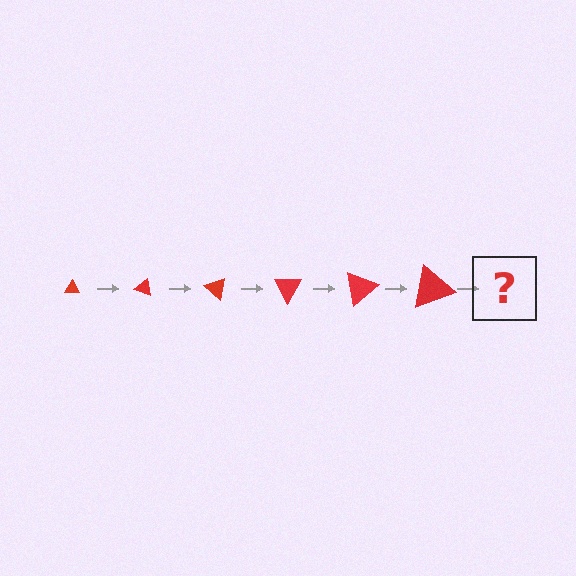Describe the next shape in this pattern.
It should be a triangle, larger than the previous one and rotated 120 degrees from the start.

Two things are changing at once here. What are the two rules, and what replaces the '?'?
The two rules are that the triangle grows larger each step and it rotates 20 degrees each step. The '?' should be a triangle, larger than the previous one and rotated 120 degrees from the start.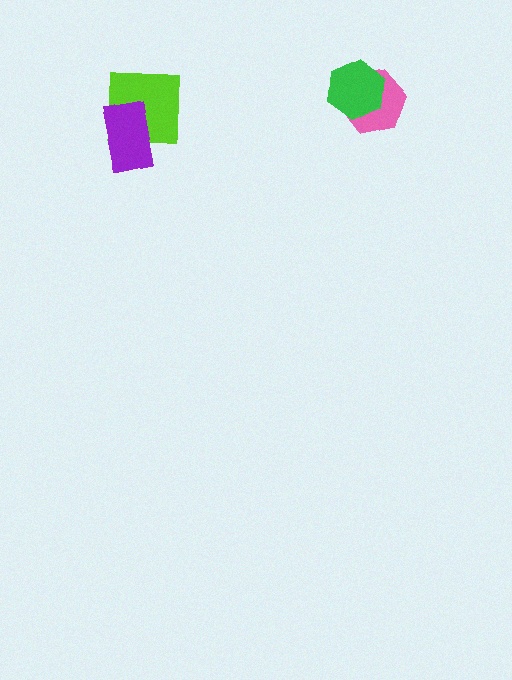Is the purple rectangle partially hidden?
No, no other shape covers it.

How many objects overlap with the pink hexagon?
1 object overlaps with the pink hexagon.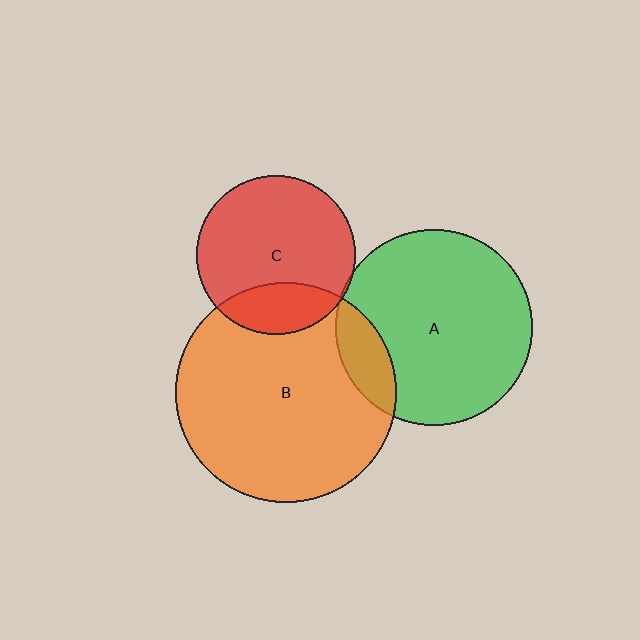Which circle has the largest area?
Circle B (orange).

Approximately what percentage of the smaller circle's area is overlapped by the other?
Approximately 15%.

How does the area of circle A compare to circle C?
Approximately 1.5 times.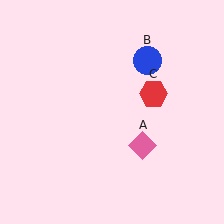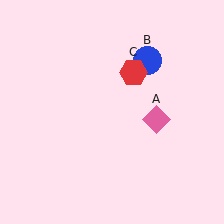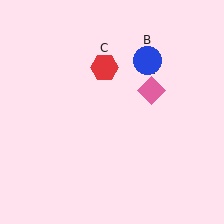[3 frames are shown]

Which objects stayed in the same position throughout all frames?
Blue circle (object B) remained stationary.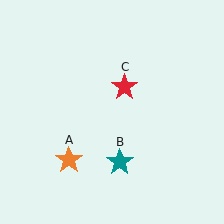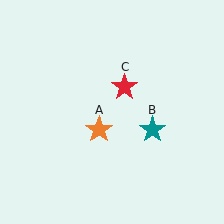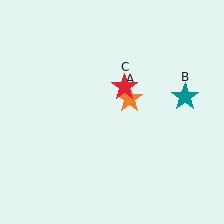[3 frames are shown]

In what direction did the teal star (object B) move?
The teal star (object B) moved up and to the right.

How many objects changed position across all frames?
2 objects changed position: orange star (object A), teal star (object B).